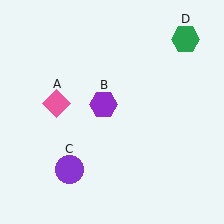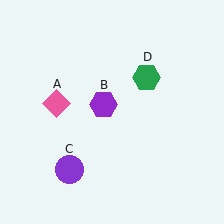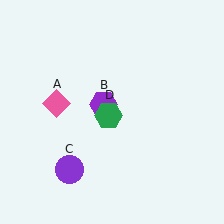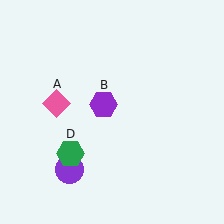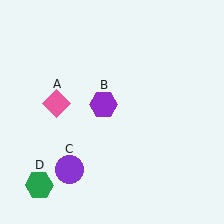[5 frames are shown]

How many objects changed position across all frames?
1 object changed position: green hexagon (object D).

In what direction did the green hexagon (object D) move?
The green hexagon (object D) moved down and to the left.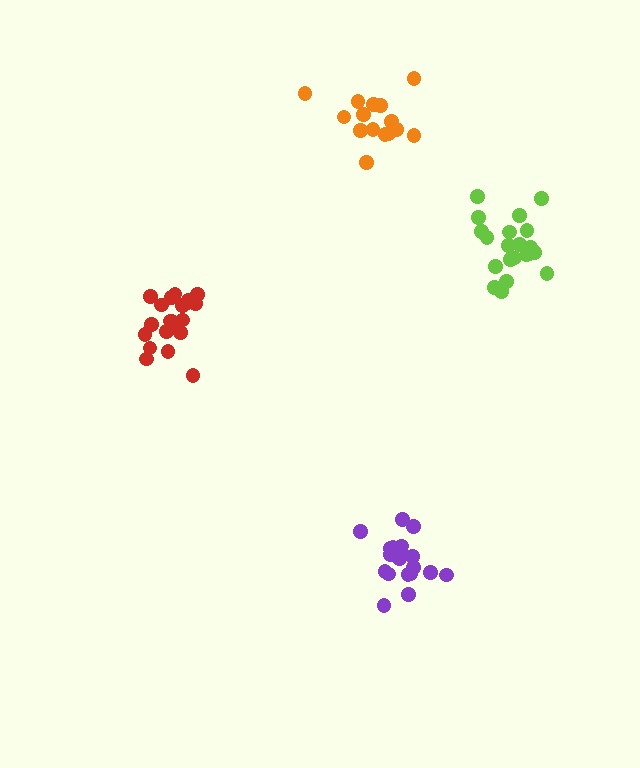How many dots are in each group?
Group 1: 20 dots, Group 2: 21 dots, Group 3: 20 dots, Group 4: 15 dots (76 total).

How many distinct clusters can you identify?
There are 4 distinct clusters.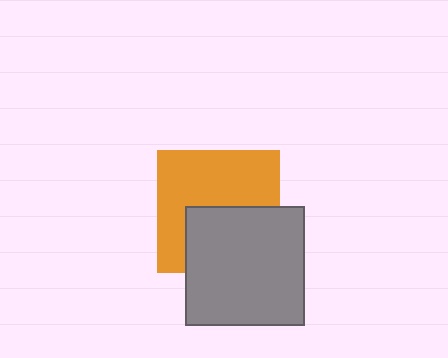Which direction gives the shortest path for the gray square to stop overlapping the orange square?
Moving down gives the shortest separation.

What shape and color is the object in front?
The object in front is a gray square.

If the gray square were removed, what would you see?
You would see the complete orange square.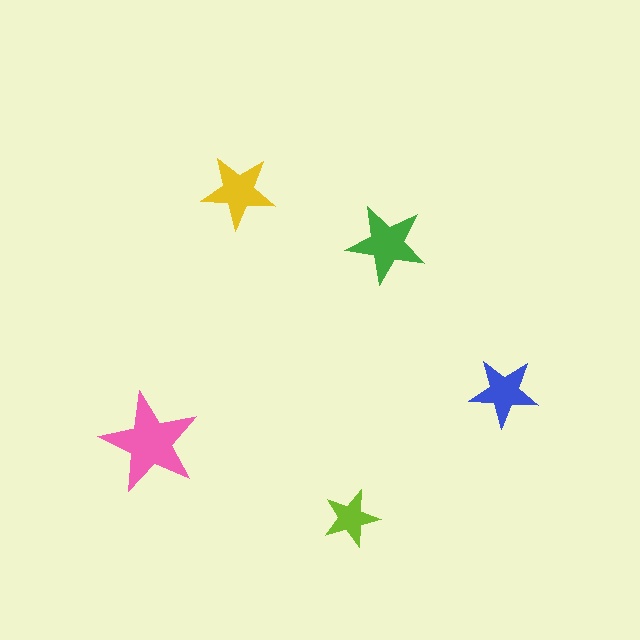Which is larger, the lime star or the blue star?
The blue one.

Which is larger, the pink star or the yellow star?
The pink one.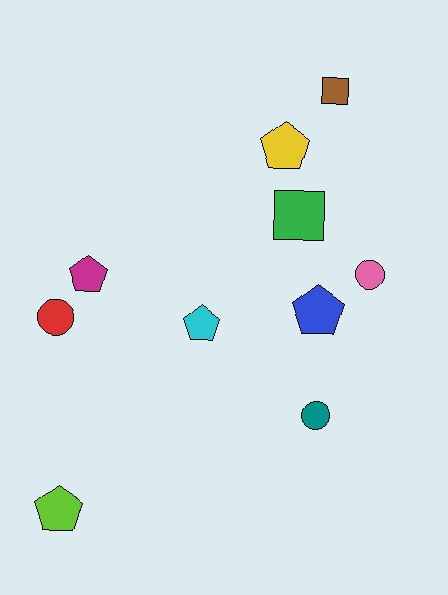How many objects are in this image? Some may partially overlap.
There are 10 objects.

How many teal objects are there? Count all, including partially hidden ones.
There is 1 teal object.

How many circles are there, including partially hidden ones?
There are 3 circles.